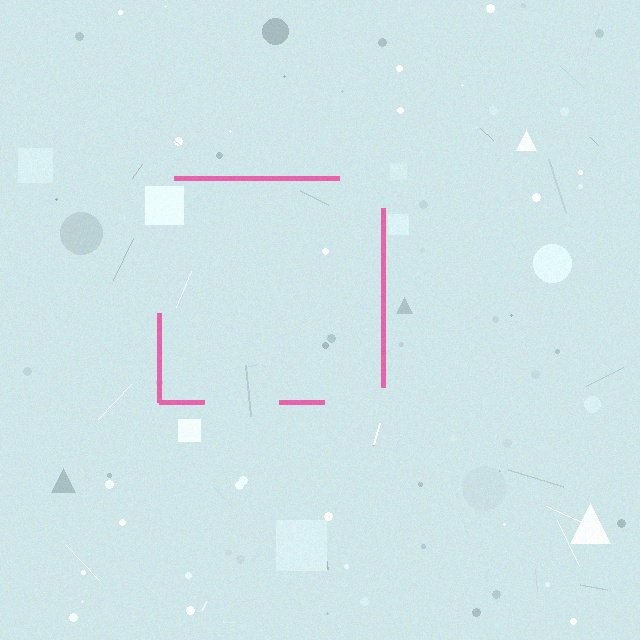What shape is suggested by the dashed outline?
The dashed outline suggests a square.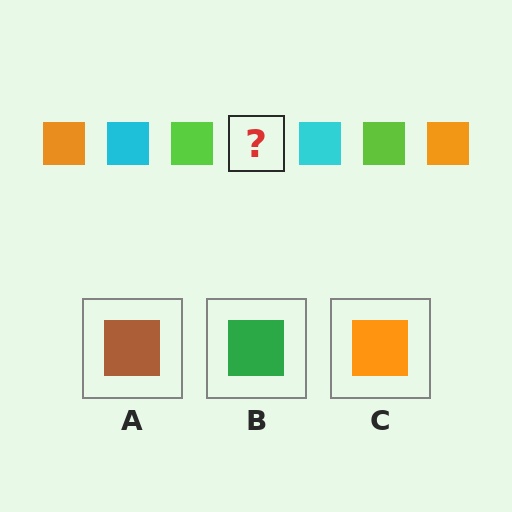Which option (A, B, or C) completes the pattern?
C.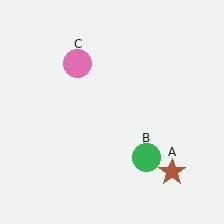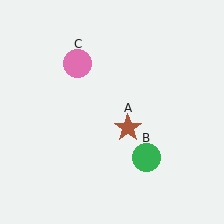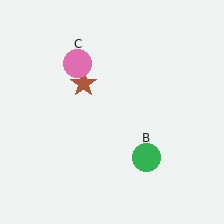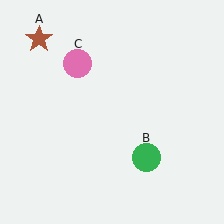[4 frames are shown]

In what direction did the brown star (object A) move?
The brown star (object A) moved up and to the left.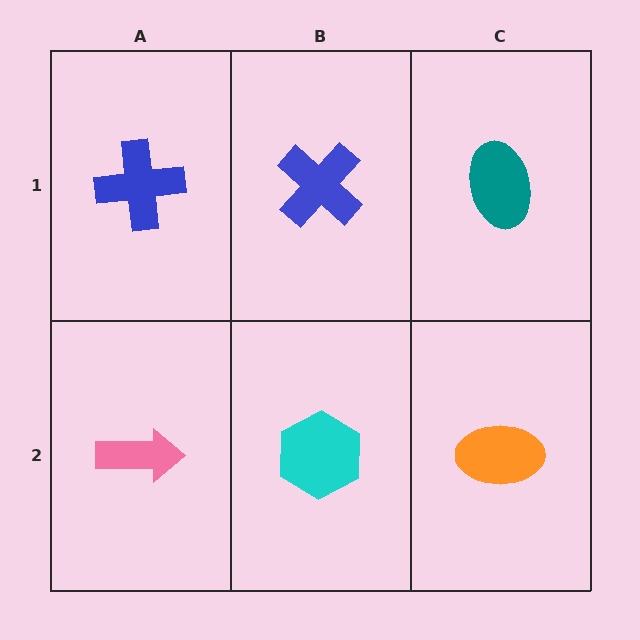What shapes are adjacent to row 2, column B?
A blue cross (row 1, column B), a pink arrow (row 2, column A), an orange ellipse (row 2, column C).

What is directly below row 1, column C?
An orange ellipse.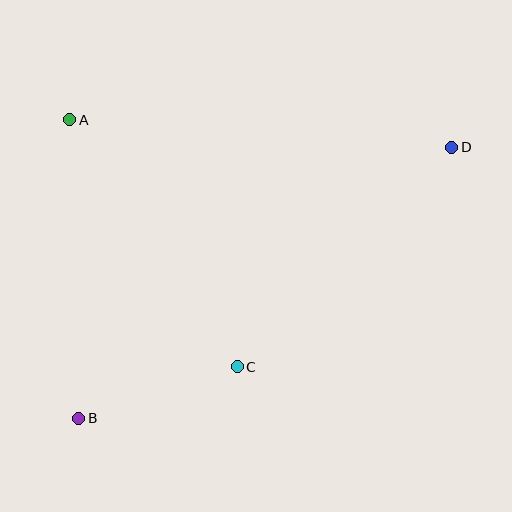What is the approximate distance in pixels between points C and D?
The distance between C and D is approximately 307 pixels.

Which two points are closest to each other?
Points B and C are closest to each other.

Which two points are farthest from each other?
Points B and D are farthest from each other.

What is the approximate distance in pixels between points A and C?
The distance between A and C is approximately 299 pixels.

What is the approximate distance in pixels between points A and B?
The distance between A and B is approximately 299 pixels.